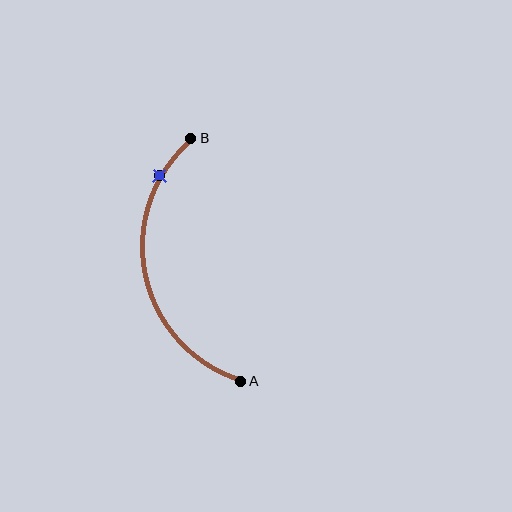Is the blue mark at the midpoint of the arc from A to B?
No. The blue mark lies on the arc but is closer to endpoint B. The arc midpoint would be at the point on the curve equidistant along the arc from both A and B.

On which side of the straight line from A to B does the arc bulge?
The arc bulges to the left of the straight line connecting A and B.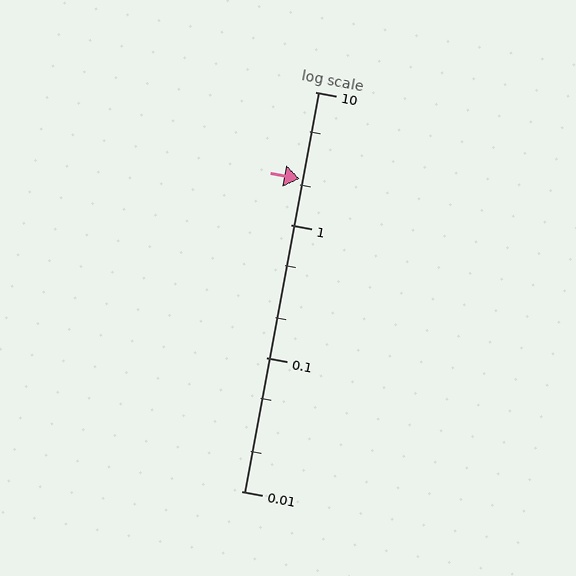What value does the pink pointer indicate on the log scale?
The pointer indicates approximately 2.2.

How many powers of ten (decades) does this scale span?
The scale spans 3 decades, from 0.01 to 10.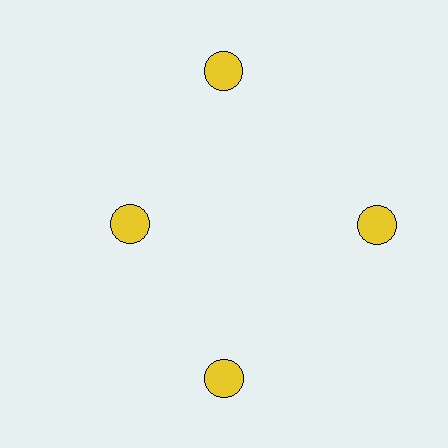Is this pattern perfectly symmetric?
No. The 4 yellow circles are arranged in a ring, but one element near the 9 o'clock position is pulled inward toward the center, breaking the 4-fold rotational symmetry.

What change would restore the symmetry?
The symmetry would be restored by moving it outward, back onto the ring so that all 4 circles sit at equal angles and equal distance from the center.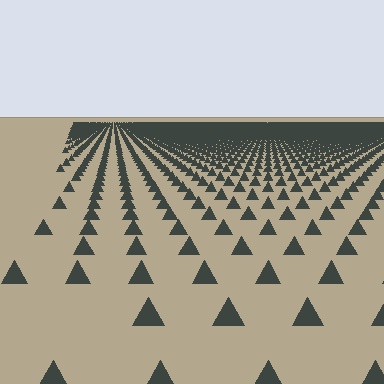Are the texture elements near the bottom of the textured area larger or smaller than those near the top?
Larger. Near the bottom, elements are closer to the viewer and appear at a bigger on-screen size.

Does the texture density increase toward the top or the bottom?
Density increases toward the top.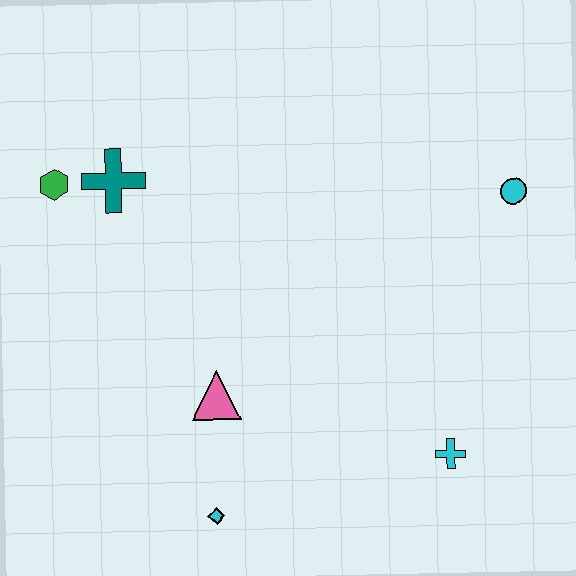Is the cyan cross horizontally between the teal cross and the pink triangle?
No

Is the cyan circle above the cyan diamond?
Yes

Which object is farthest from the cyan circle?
The green hexagon is farthest from the cyan circle.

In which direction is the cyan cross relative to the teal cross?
The cyan cross is to the right of the teal cross.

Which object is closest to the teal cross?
The green hexagon is closest to the teal cross.